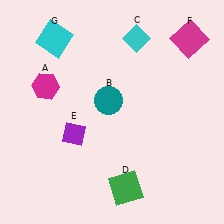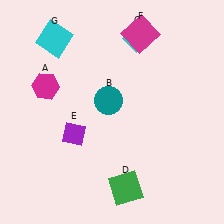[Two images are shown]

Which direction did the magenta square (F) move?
The magenta square (F) moved left.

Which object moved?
The magenta square (F) moved left.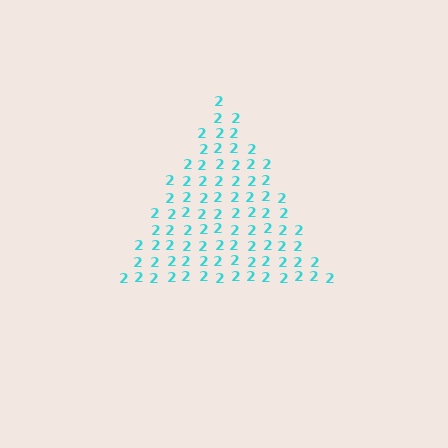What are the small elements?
The small elements are digit 2's.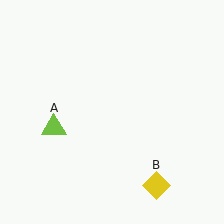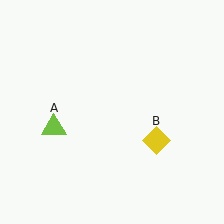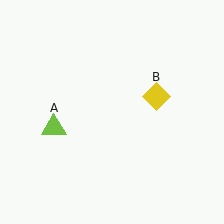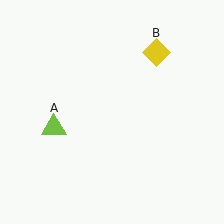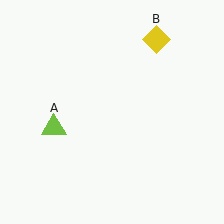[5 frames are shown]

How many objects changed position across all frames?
1 object changed position: yellow diamond (object B).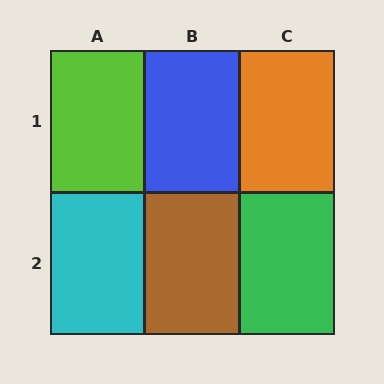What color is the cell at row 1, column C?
Orange.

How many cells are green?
1 cell is green.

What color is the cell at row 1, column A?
Lime.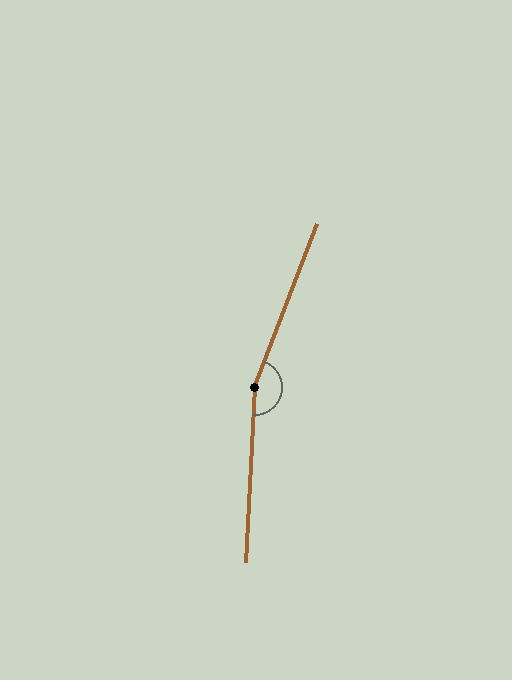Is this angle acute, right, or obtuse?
It is obtuse.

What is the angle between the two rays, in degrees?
Approximately 162 degrees.